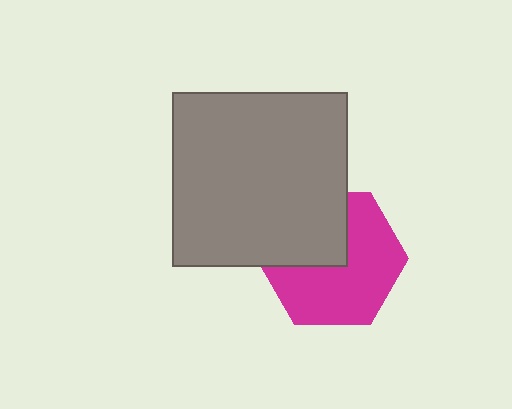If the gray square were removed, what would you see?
You would see the complete magenta hexagon.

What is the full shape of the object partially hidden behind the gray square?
The partially hidden object is a magenta hexagon.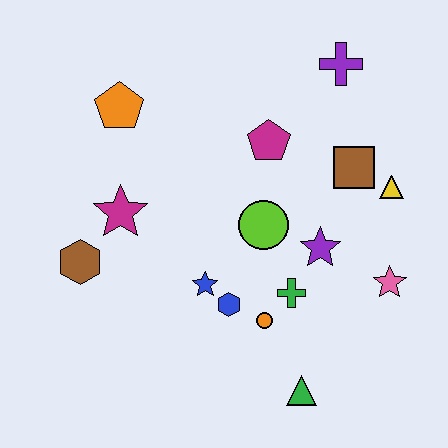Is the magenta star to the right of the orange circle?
No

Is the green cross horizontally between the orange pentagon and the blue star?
No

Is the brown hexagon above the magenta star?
No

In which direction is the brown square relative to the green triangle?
The brown square is above the green triangle.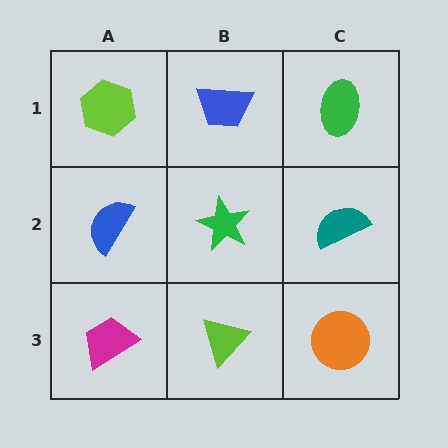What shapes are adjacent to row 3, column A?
A blue semicircle (row 2, column A), a lime triangle (row 3, column B).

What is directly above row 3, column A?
A blue semicircle.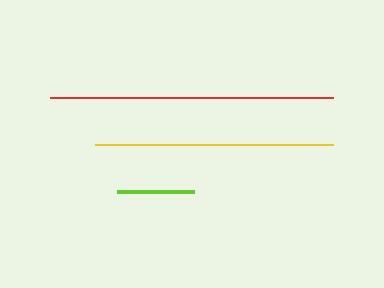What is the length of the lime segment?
The lime segment is approximately 77 pixels long.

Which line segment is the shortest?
The lime line is the shortest at approximately 77 pixels.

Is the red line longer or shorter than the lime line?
The red line is longer than the lime line.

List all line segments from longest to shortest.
From longest to shortest: red, yellow, lime.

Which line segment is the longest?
The red line is the longest at approximately 283 pixels.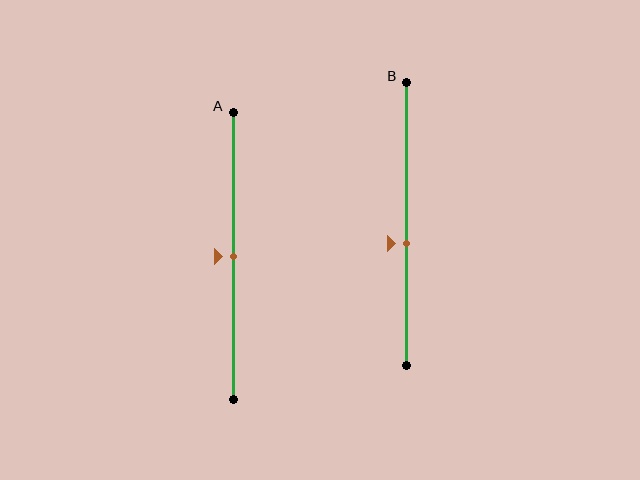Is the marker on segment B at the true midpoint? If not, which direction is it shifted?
No, the marker on segment B is shifted downward by about 7% of the segment length.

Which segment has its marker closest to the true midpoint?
Segment A has its marker closest to the true midpoint.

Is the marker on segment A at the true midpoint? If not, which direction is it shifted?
Yes, the marker on segment A is at the true midpoint.